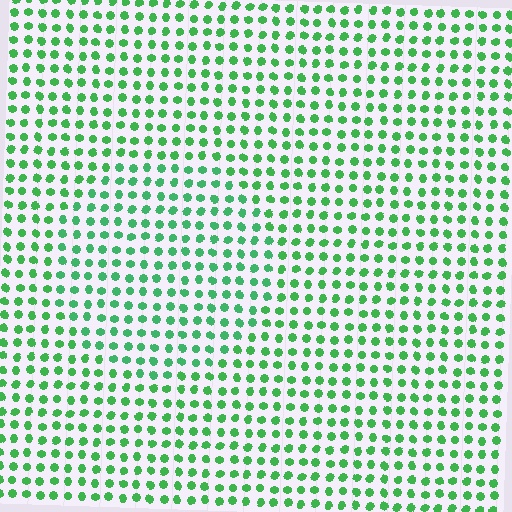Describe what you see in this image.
The image is filled with small green elements in a uniform arrangement. A circle-shaped region is visible where the elements are tinted to a slightly different hue, forming a subtle color boundary.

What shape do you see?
I see a circle.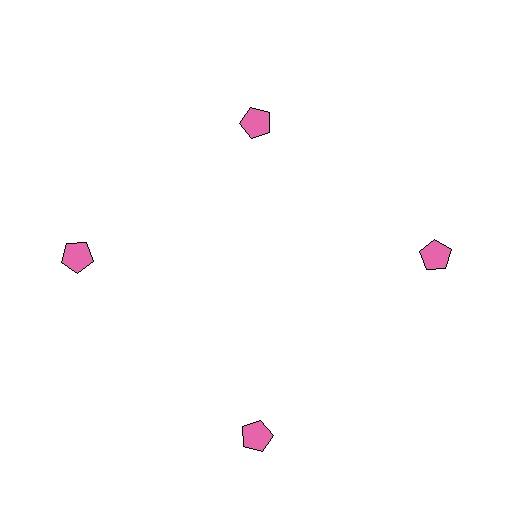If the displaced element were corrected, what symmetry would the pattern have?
It would have 4-fold rotational symmetry — the pattern would map onto itself every 90 degrees.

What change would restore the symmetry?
The symmetry would be restored by moving it outward, back onto the ring so that all 4 pentagons sit at equal angles and equal distance from the center.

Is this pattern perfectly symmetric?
No. The 4 pink pentagons are arranged in a ring, but one element near the 12 o'clock position is pulled inward toward the center, breaking the 4-fold rotational symmetry.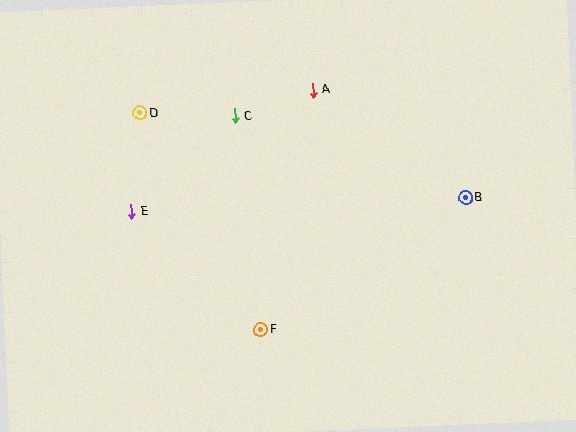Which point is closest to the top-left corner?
Point D is closest to the top-left corner.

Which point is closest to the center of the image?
Point C at (235, 116) is closest to the center.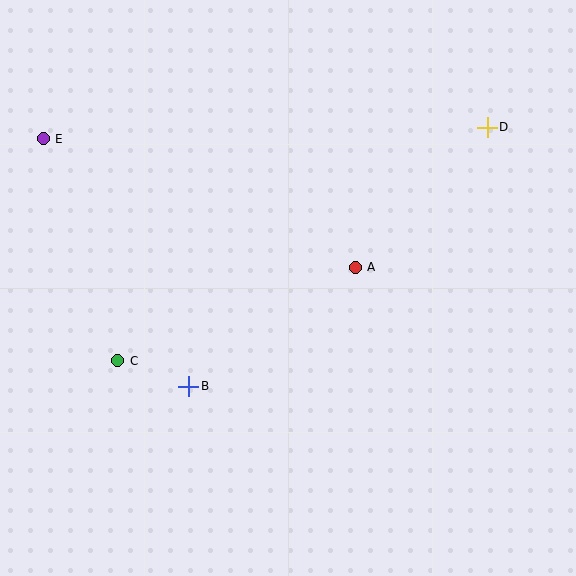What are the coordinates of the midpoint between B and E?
The midpoint between B and E is at (116, 263).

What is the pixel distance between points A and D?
The distance between A and D is 192 pixels.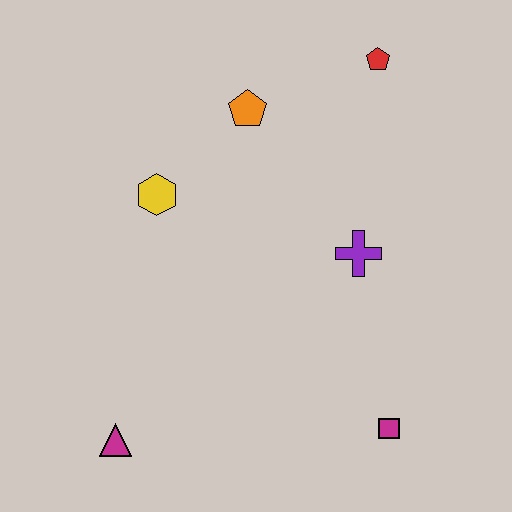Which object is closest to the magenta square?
The purple cross is closest to the magenta square.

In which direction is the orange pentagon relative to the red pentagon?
The orange pentagon is to the left of the red pentagon.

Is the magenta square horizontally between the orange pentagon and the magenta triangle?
No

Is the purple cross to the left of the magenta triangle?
No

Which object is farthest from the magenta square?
The red pentagon is farthest from the magenta square.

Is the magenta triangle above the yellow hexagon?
No